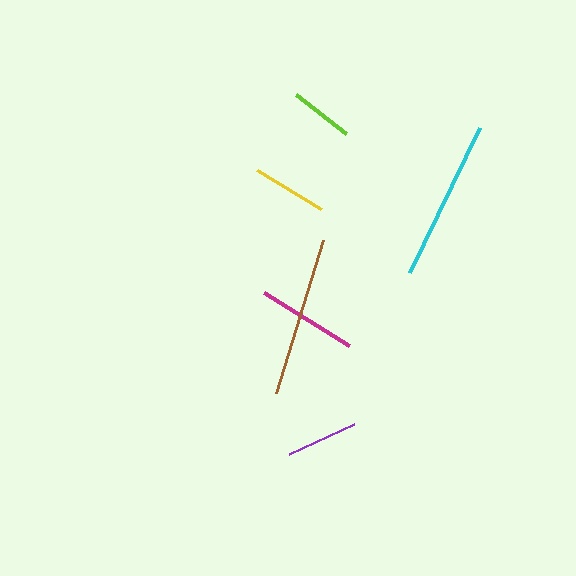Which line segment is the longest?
The cyan line is the longest at approximately 162 pixels.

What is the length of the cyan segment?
The cyan segment is approximately 162 pixels long.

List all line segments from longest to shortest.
From longest to shortest: cyan, brown, magenta, yellow, purple, lime.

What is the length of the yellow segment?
The yellow segment is approximately 75 pixels long.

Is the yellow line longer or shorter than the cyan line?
The cyan line is longer than the yellow line.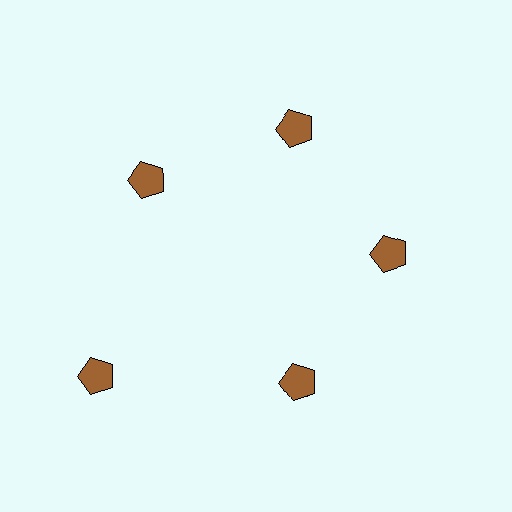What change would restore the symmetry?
The symmetry would be restored by moving it inward, back onto the ring so that all 5 pentagons sit at equal angles and equal distance from the center.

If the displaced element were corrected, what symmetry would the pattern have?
It would have 5-fold rotational symmetry — the pattern would map onto itself every 72 degrees.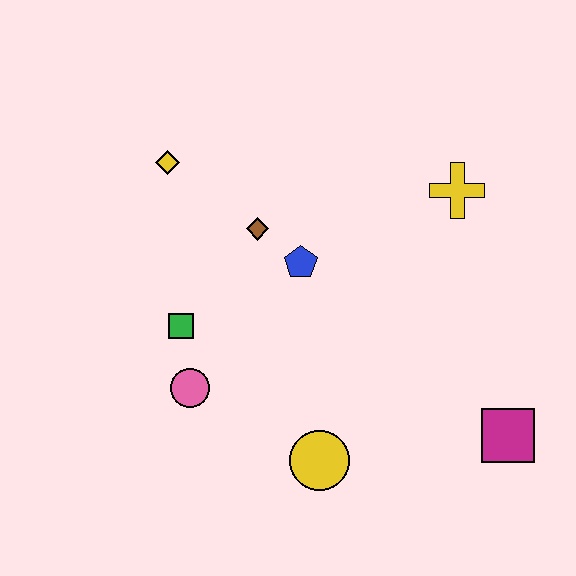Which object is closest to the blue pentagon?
The brown diamond is closest to the blue pentagon.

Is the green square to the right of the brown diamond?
No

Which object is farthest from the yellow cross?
The pink circle is farthest from the yellow cross.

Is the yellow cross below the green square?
No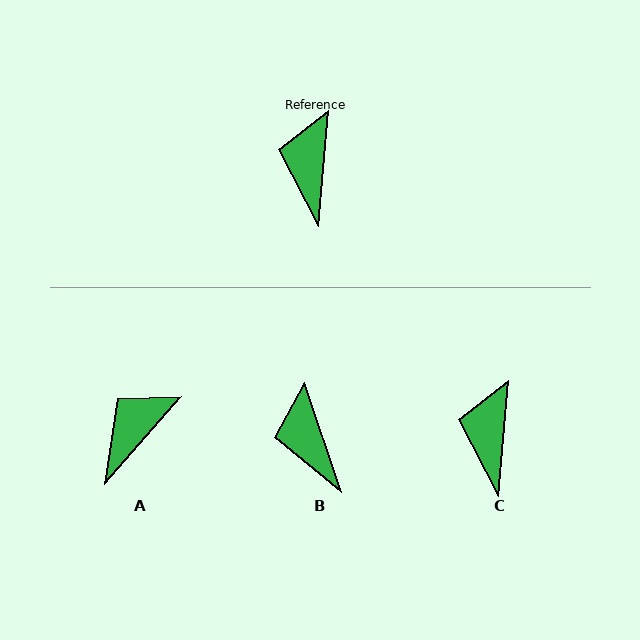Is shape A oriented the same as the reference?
No, it is off by about 36 degrees.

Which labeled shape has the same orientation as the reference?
C.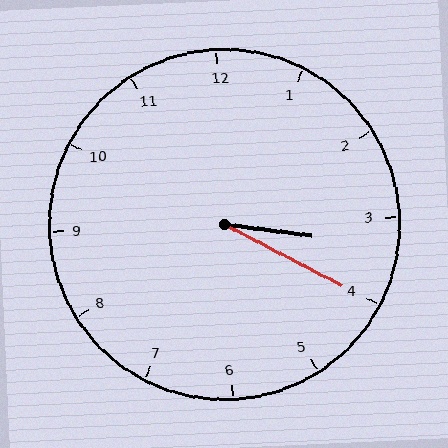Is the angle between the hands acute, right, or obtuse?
It is acute.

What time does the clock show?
3:20.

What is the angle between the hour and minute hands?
Approximately 20 degrees.